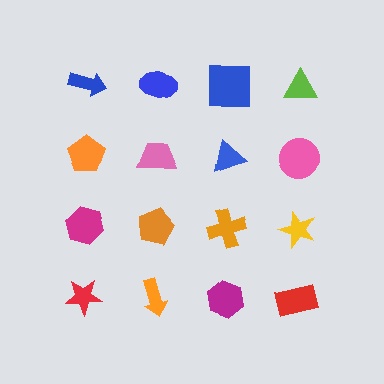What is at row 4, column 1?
A red star.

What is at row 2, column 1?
An orange pentagon.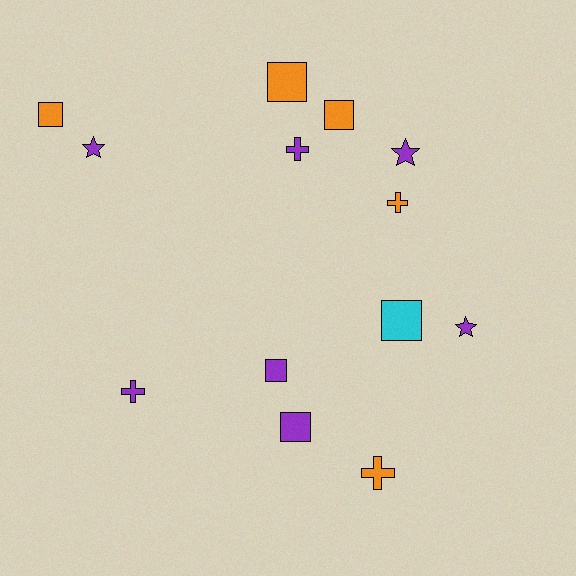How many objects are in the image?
There are 13 objects.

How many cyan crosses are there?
There are no cyan crosses.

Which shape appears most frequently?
Square, with 6 objects.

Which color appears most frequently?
Purple, with 7 objects.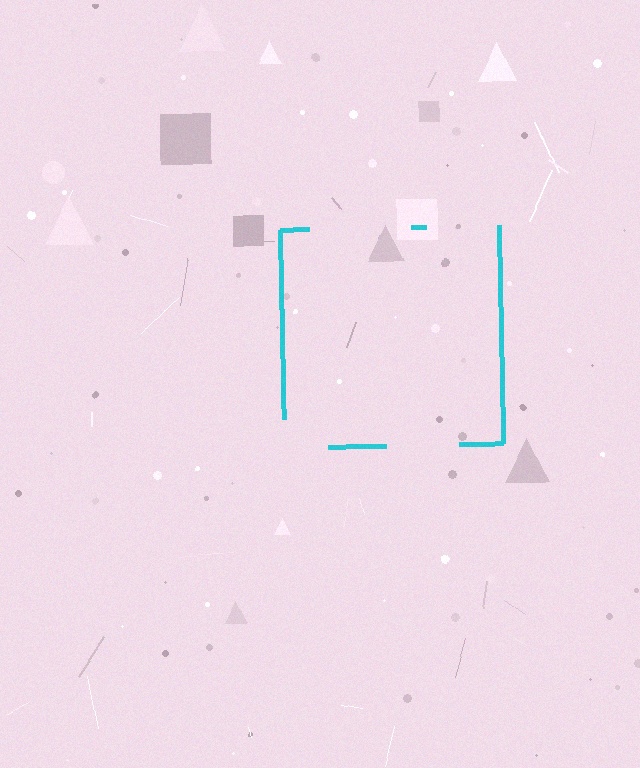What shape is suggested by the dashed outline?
The dashed outline suggests a square.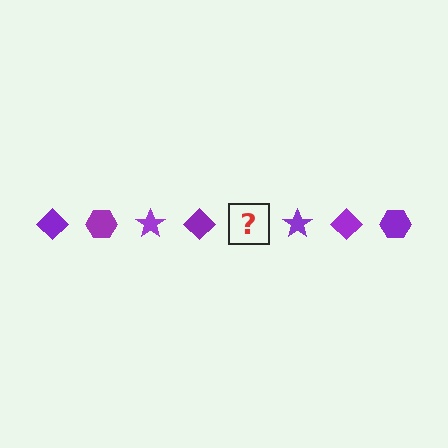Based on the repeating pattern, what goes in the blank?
The blank should be a purple hexagon.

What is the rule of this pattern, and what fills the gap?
The rule is that the pattern cycles through diamond, hexagon, star shapes in purple. The gap should be filled with a purple hexagon.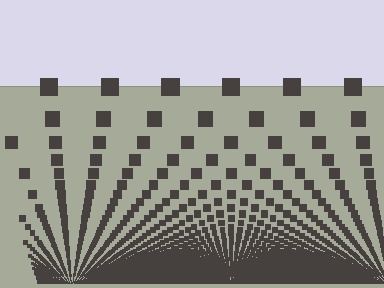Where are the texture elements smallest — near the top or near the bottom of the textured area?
Near the bottom.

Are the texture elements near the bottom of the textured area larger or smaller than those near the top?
Smaller. The gradient is inverted — elements near the bottom are smaller and denser.